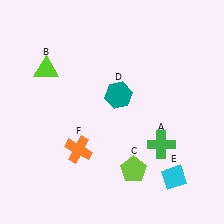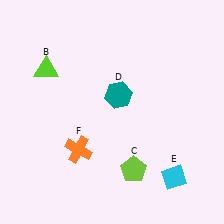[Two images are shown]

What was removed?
The green cross (A) was removed in Image 2.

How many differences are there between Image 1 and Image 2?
There is 1 difference between the two images.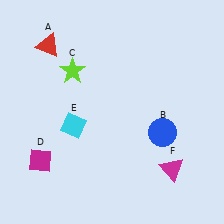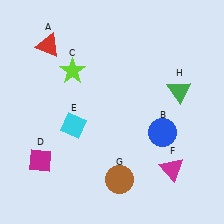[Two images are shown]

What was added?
A brown circle (G), a green triangle (H) were added in Image 2.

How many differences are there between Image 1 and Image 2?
There are 2 differences between the two images.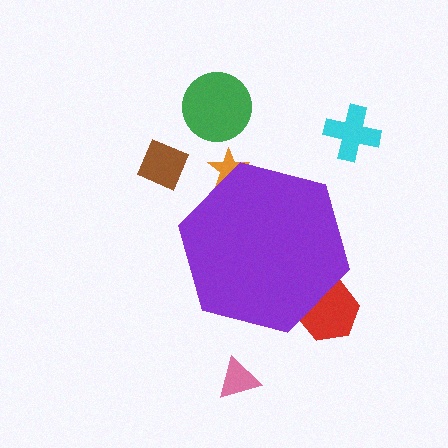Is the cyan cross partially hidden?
No, the cyan cross is fully visible.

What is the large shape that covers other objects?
A purple hexagon.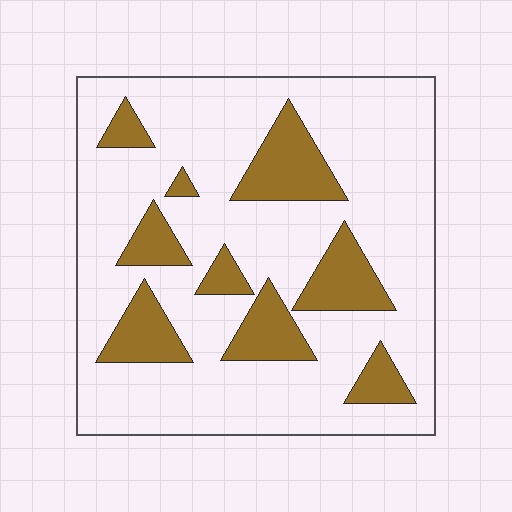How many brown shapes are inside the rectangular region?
9.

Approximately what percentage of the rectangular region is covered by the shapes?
Approximately 20%.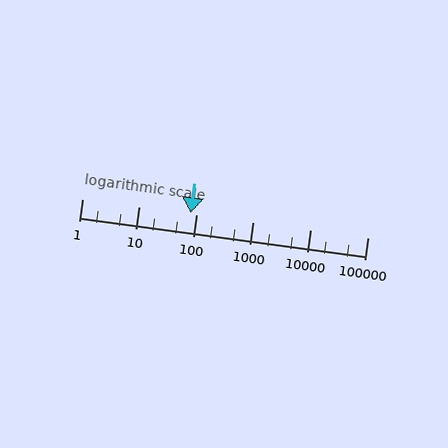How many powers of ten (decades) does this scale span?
The scale spans 5 decades, from 1 to 100000.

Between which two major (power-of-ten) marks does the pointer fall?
The pointer is between 10 and 100.